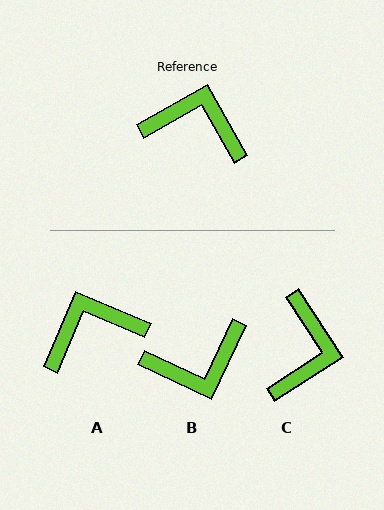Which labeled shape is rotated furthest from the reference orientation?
B, about 145 degrees away.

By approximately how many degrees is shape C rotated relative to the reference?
Approximately 86 degrees clockwise.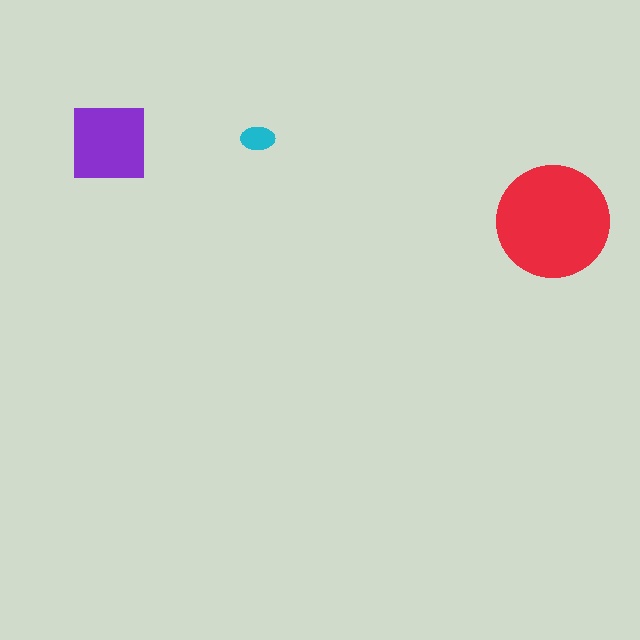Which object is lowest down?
The red circle is bottommost.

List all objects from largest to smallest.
The red circle, the purple square, the cyan ellipse.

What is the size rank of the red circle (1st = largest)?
1st.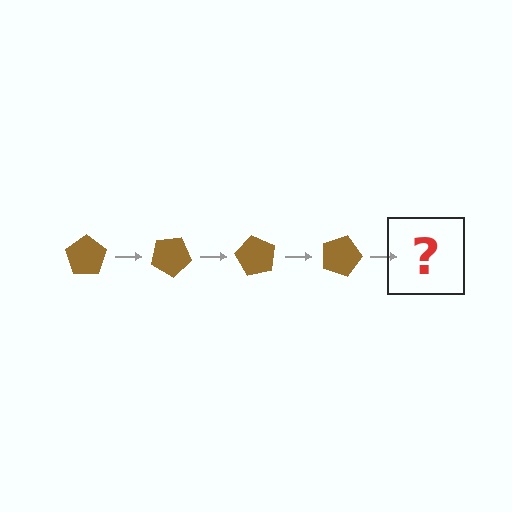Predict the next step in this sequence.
The next step is a brown pentagon rotated 120 degrees.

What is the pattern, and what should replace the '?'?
The pattern is that the pentagon rotates 30 degrees each step. The '?' should be a brown pentagon rotated 120 degrees.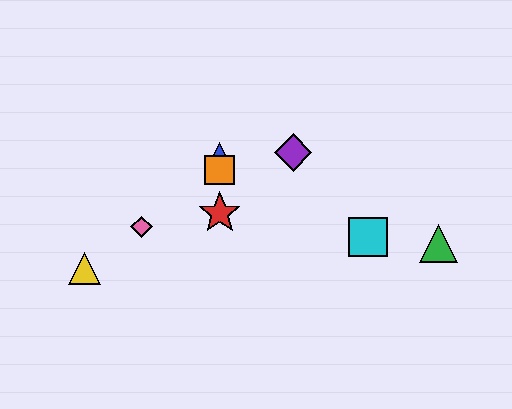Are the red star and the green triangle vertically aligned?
No, the red star is at x≈220 and the green triangle is at x≈439.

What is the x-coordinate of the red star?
The red star is at x≈220.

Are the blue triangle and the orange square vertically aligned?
Yes, both are at x≈220.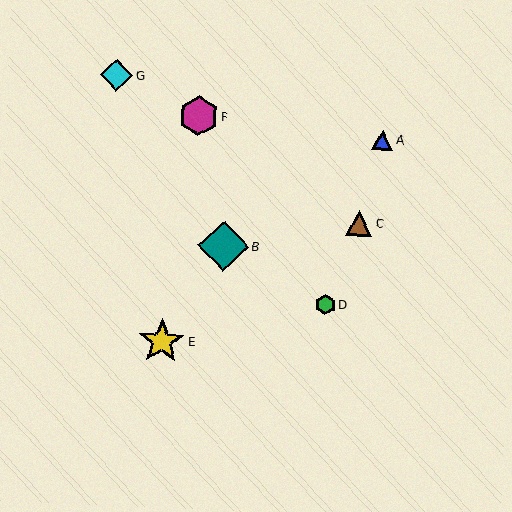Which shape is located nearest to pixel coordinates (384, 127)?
The blue triangle (labeled A) at (383, 140) is nearest to that location.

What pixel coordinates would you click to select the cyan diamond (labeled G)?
Click at (116, 75) to select the cyan diamond G.